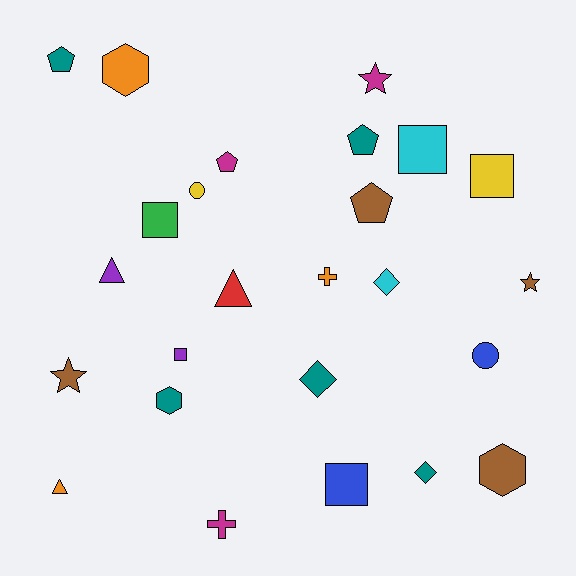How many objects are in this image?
There are 25 objects.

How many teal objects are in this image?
There are 5 teal objects.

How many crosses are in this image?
There are 2 crosses.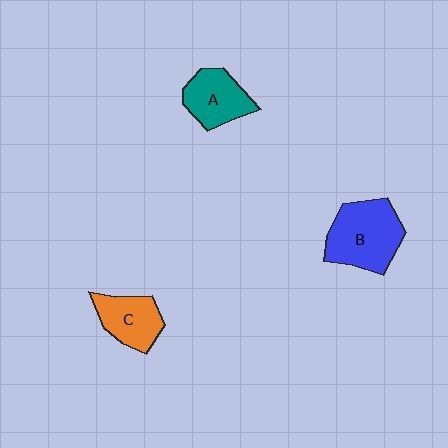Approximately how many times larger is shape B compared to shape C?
Approximately 1.5 times.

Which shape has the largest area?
Shape B (blue).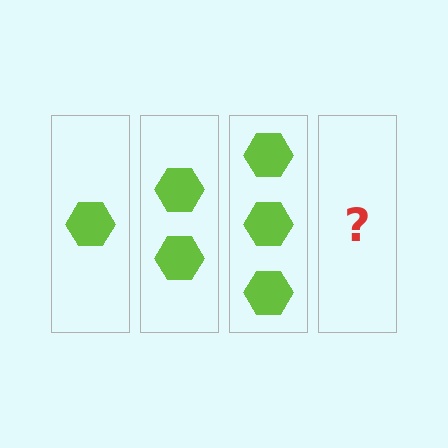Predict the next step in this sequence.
The next step is 4 hexagons.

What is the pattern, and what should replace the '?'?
The pattern is that each step adds one more hexagon. The '?' should be 4 hexagons.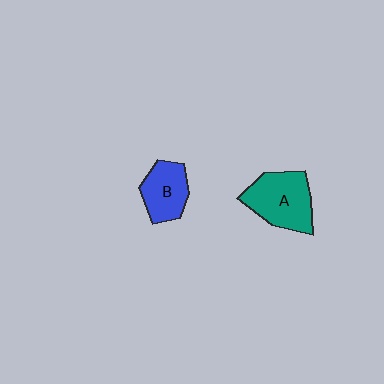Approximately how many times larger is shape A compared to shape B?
Approximately 1.4 times.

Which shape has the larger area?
Shape A (teal).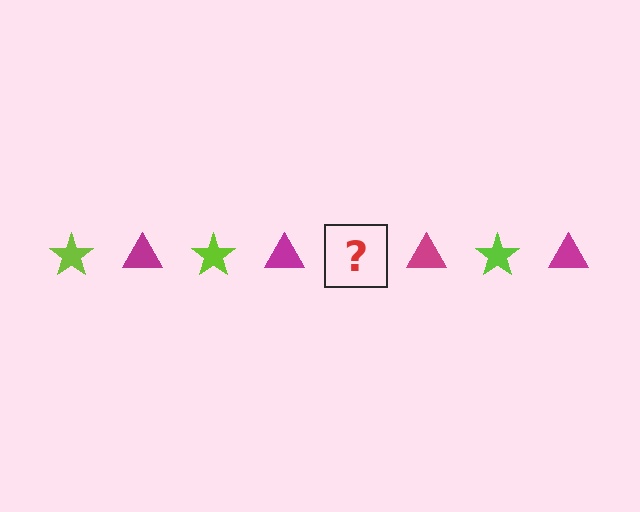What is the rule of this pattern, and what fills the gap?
The rule is that the pattern alternates between lime star and magenta triangle. The gap should be filled with a lime star.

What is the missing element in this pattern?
The missing element is a lime star.